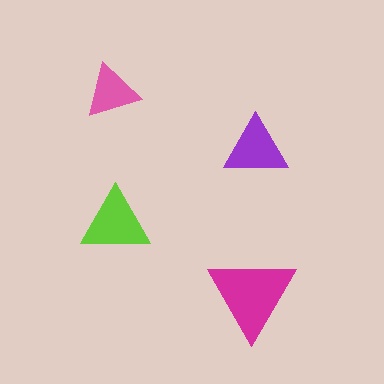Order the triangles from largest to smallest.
the magenta one, the lime one, the purple one, the pink one.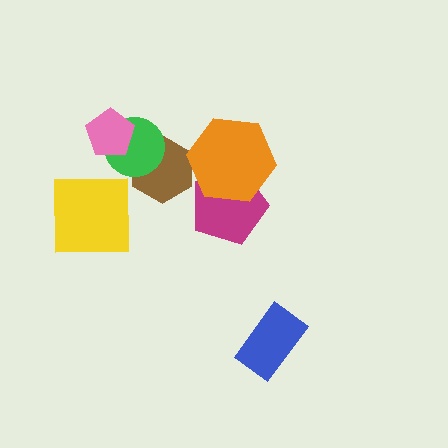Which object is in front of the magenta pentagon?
The orange hexagon is in front of the magenta pentagon.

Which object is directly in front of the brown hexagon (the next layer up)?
The green circle is directly in front of the brown hexagon.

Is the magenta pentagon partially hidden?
Yes, it is partially covered by another shape.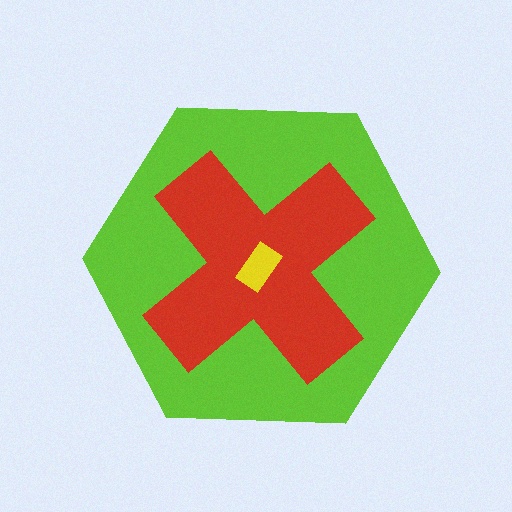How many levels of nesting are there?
3.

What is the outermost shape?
The lime hexagon.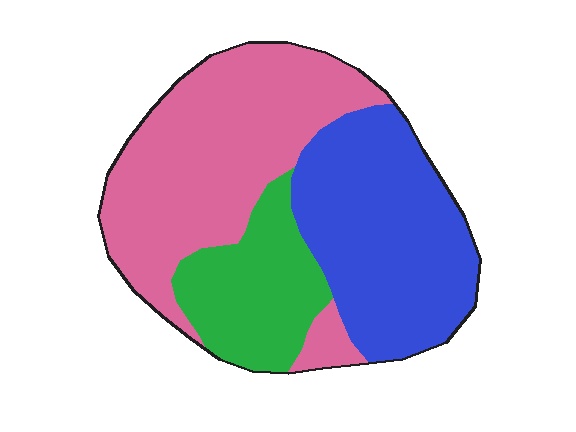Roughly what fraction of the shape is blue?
Blue covers about 35% of the shape.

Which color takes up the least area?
Green, at roughly 20%.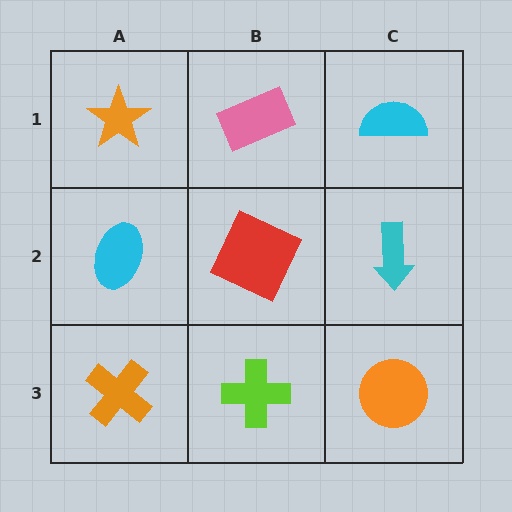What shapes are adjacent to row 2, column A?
An orange star (row 1, column A), an orange cross (row 3, column A), a red square (row 2, column B).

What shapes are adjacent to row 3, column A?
A cyan ellipse (row 2, column A), a lime cross (row 3, column B).